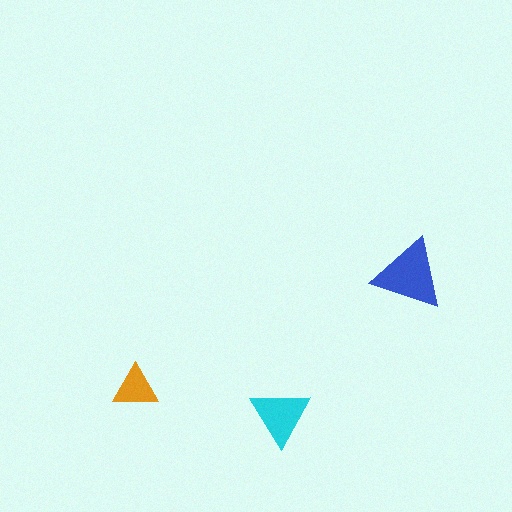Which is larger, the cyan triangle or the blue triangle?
The blue one.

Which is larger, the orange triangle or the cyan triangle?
The cyan one.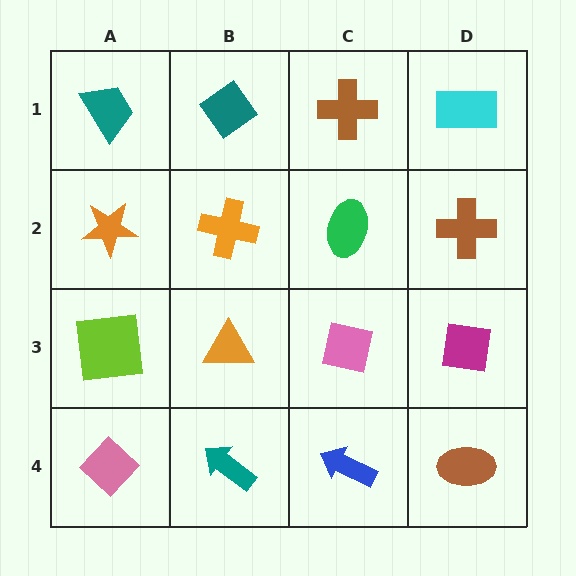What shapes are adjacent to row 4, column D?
A magenta square (row 3, column D), a blue arrow (row 4, column C).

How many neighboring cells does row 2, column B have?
4.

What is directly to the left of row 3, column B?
A lime square.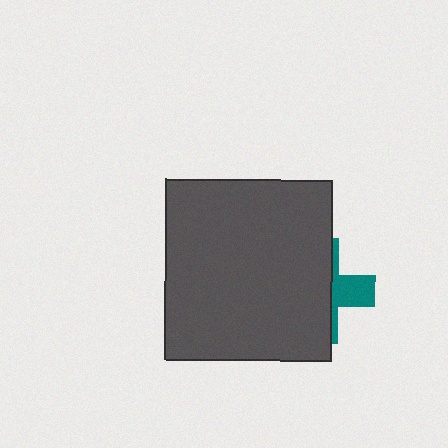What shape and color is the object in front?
The object in front is a dark gray rectangle.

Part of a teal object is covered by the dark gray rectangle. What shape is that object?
It is a cross.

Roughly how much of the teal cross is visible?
A small part of it is visible (roughly 31%).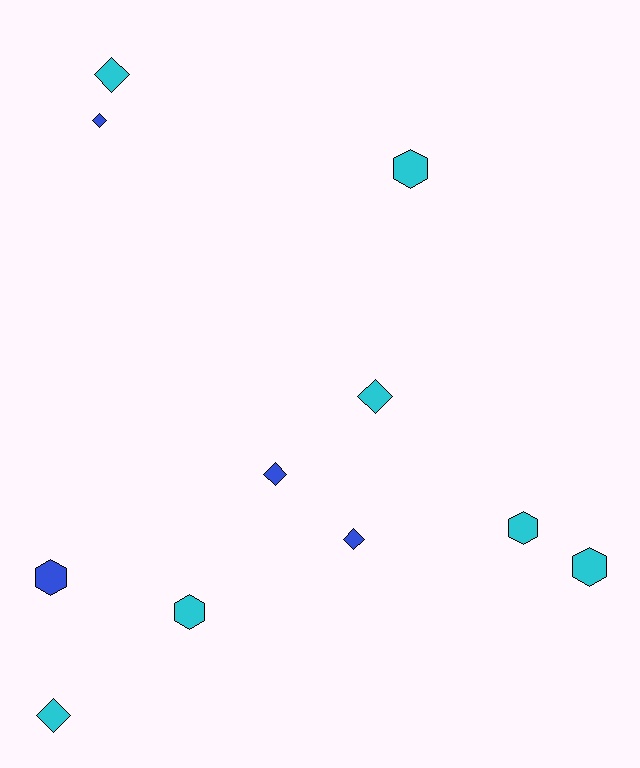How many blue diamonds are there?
There are 3 blue diamonds.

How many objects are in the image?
There are 11 objects.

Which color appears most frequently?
Cyan, with 7 objects.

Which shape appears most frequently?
Diamond, with 6 objects.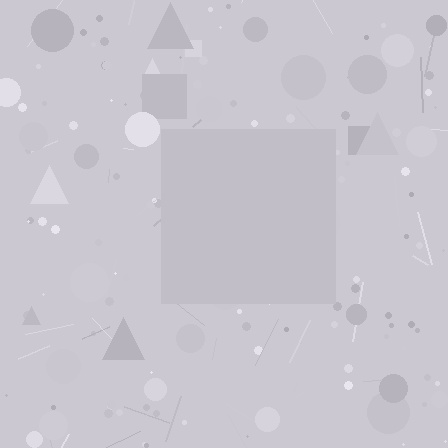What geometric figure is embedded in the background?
A square is embedded in the background.